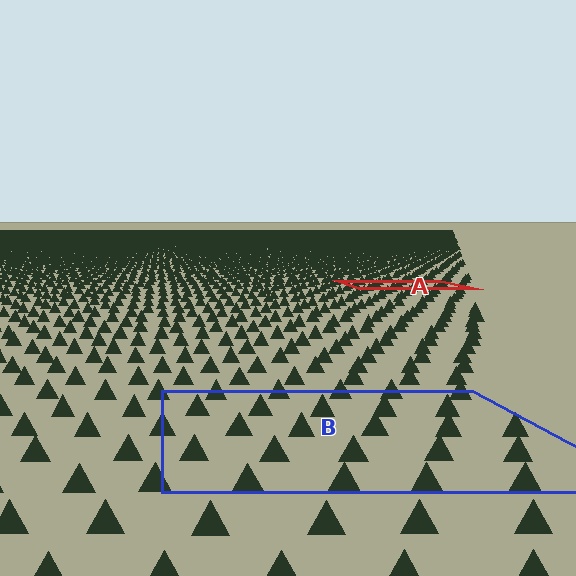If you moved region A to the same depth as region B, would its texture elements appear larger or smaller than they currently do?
They would appear larger. At a closer depth, the same texture elements are projected at a bigger on-screen size.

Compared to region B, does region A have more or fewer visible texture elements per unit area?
Region A has more texture elements per unit area — they are packed more densely because it is farther away.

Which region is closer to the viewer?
Region B is closer. The texture elements there are larger and more spread out.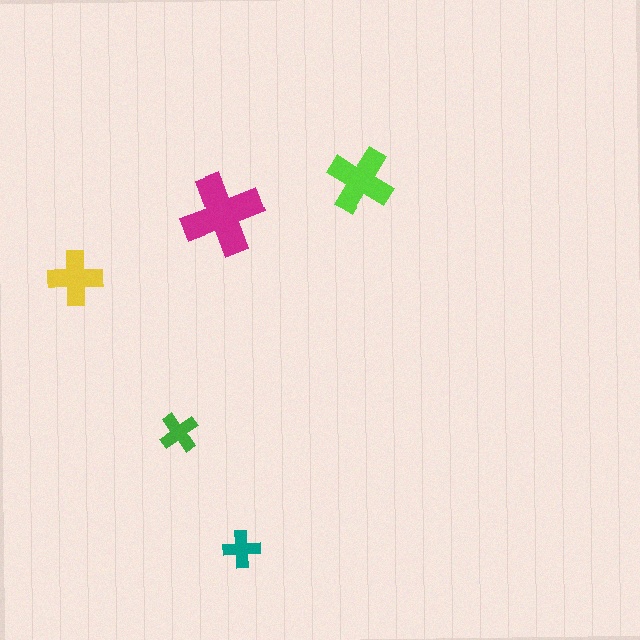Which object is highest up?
The lime cross is topmost.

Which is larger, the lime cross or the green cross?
The lime one.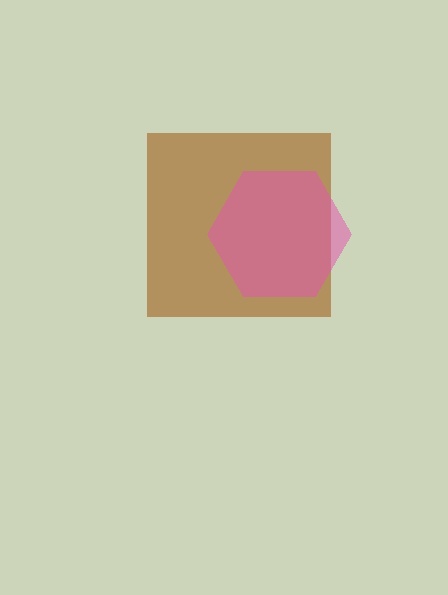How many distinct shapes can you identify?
There are 2 distinct shapes: a brown square, a pink hexagon.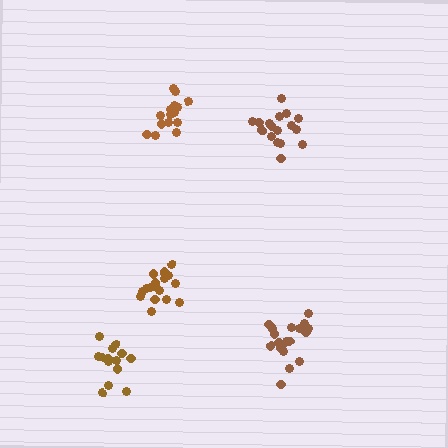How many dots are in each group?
Group 1: 18 dots, Group 2: 17 dots, Group 3: 15 dots, Group 4: 20 dots, Group 5: 14 dots (84 total).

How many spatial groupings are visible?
There are 5 spatial groupings.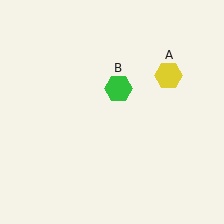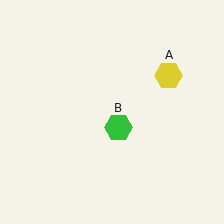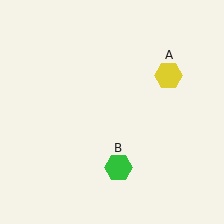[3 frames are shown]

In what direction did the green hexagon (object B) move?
The green hexagon (object B) moved down.